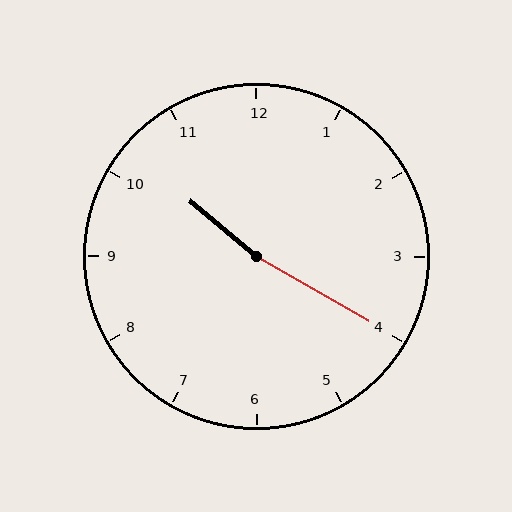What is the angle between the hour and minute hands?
Approximately 170 degrees.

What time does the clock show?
10:20.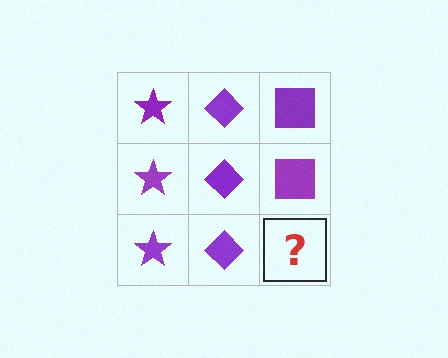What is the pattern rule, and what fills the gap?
The rule is that each column has a consistent shape. The gap should be filled with a purple square.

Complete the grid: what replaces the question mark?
The question mark should be replaced with a purple square.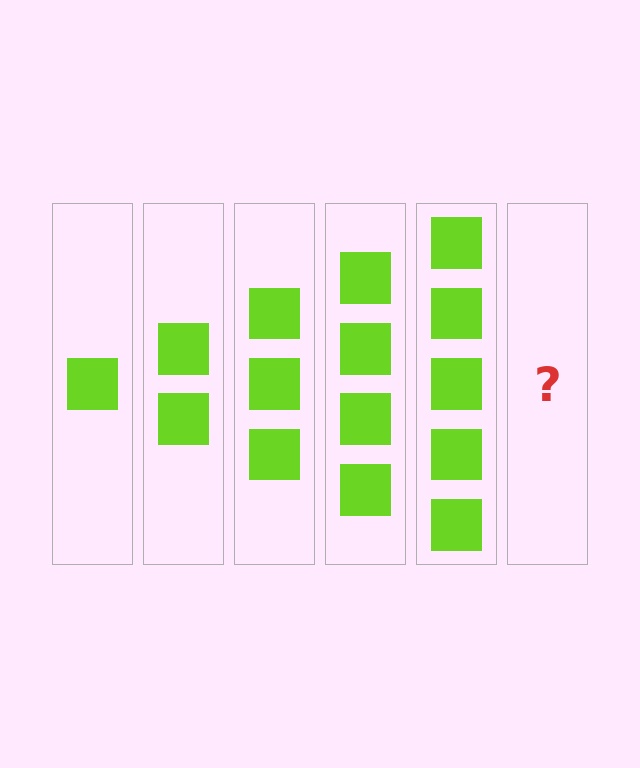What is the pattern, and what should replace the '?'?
The pattern is that each step adds one more square. The '?' should be 6 squares.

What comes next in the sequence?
The next element should be 6 squares.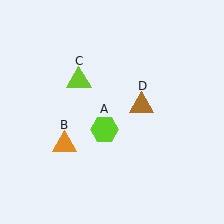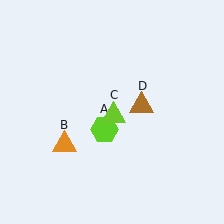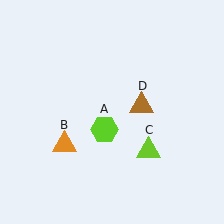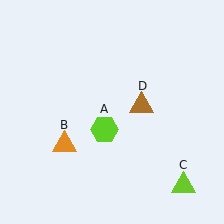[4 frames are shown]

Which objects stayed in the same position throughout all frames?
Lime hexagon (object A) and orange triangle (object B) and brown triangle (object D) remained stationary.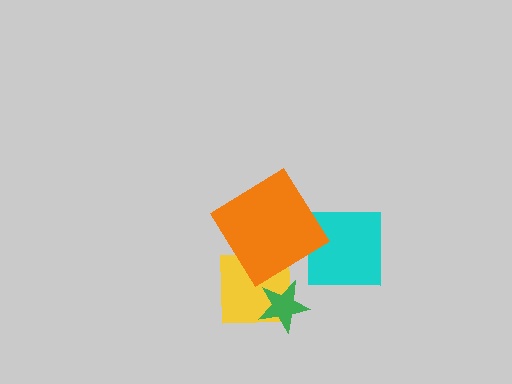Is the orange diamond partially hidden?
No, no other shape covers it.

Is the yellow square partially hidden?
Yes, it is partially covered by another shape.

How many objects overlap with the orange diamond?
1 object overlaps with the orange diamond.